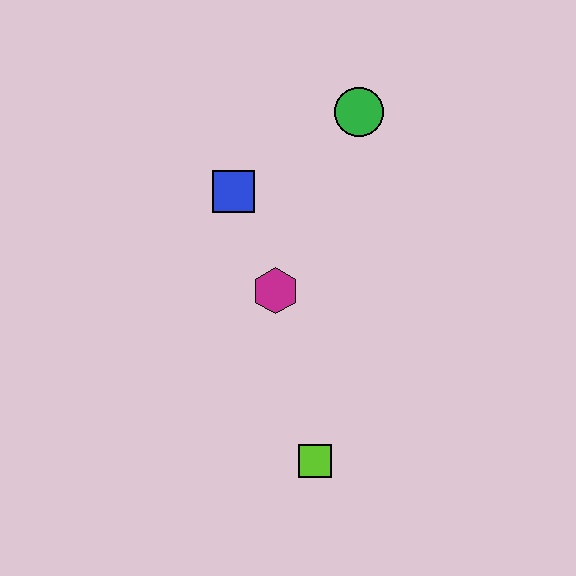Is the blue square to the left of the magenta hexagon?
Yes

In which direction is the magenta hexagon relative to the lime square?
The magenta hexagon is above the lime square.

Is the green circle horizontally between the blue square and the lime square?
No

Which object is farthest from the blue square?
The lime square is farthest from the blue square.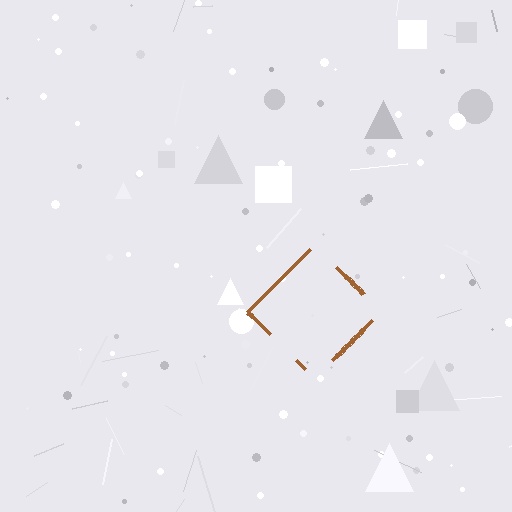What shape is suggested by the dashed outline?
The dashed outline suggests a diamond.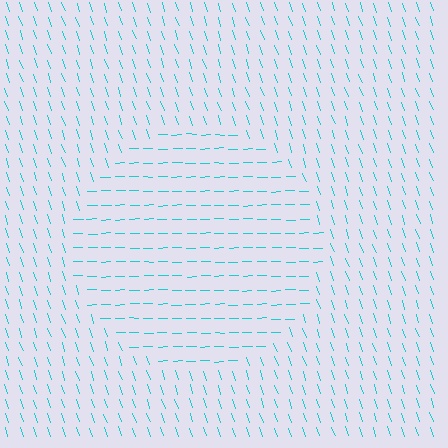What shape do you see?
I see a circle.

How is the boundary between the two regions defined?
The boundary is defined purely by a change in line orientation (approximately 72 degrees difference). All lines are the same color and thickness.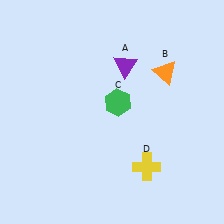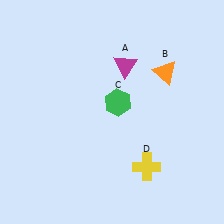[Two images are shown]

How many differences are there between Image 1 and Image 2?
There is 1 difference between the two images.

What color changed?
The triangle (A) changed from purple in Image 1 to magenta in Image 2.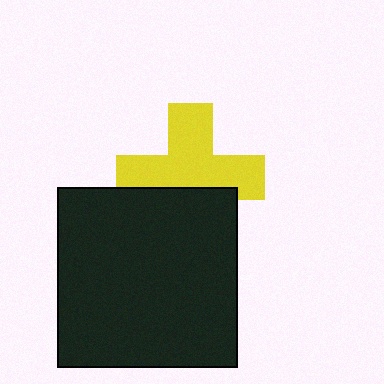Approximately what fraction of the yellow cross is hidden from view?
Roughly 34% of the yellow cross is hidden behind the black square.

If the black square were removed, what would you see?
You would see the complete yellow cross.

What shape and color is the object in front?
The object in front is a black square.